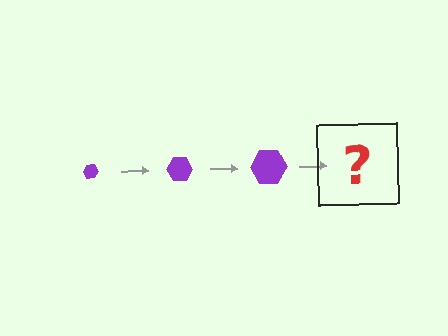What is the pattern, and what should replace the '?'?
The pattern is that the hexagon gets progressively larger each step. The '?' should be a purple hexagon, larger than the previous one.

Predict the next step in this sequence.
The next step is a purple hexagon, larger than the previous one.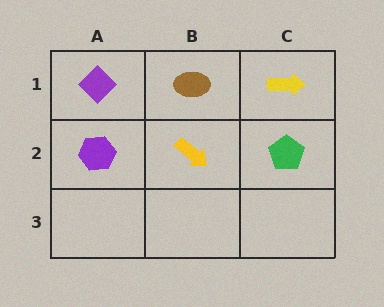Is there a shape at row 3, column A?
No, that cell is empty.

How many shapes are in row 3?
0 shapes.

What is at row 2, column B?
A yellow arrow.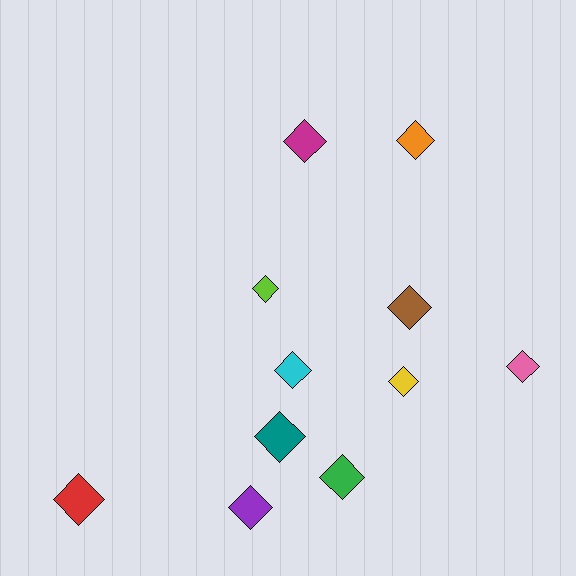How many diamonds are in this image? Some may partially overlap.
There are 11 diamonds.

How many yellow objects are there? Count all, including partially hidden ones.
There is 1 yellow object.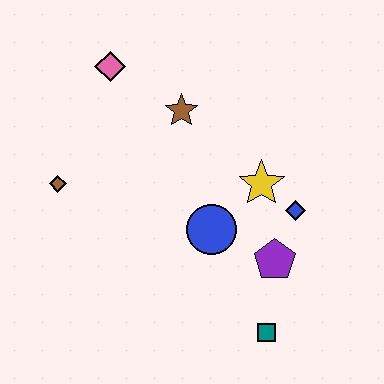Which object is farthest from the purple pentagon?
The pink diamond is farthest from the purple pentagon.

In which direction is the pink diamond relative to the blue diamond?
The pink diamond is to the left of the blue diamond.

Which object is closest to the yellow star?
The blue diamond is closest to the yellow star.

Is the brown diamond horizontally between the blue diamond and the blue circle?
No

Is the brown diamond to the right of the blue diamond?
No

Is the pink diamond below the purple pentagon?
No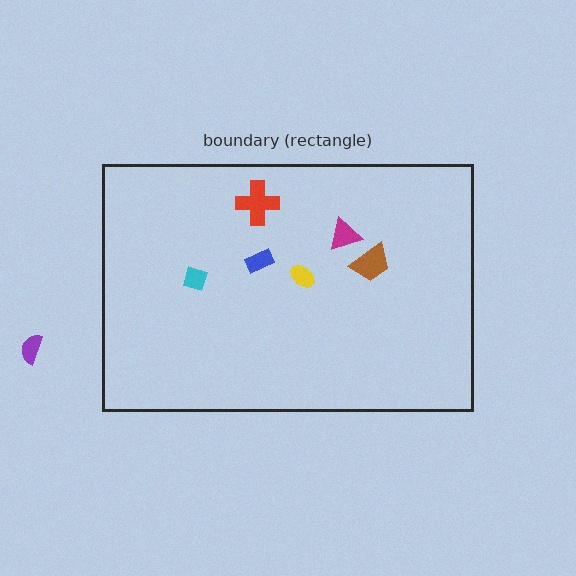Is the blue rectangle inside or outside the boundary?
Inside.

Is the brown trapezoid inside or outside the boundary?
Inside.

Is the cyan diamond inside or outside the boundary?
Inside.